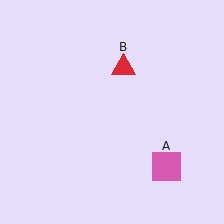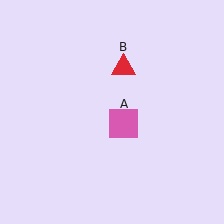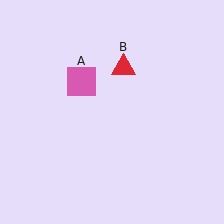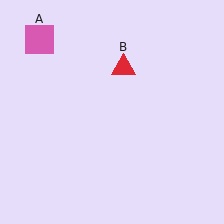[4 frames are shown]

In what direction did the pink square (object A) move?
The pink square (object A) moved up and to the left.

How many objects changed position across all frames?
1 object changed position: pink square (object A).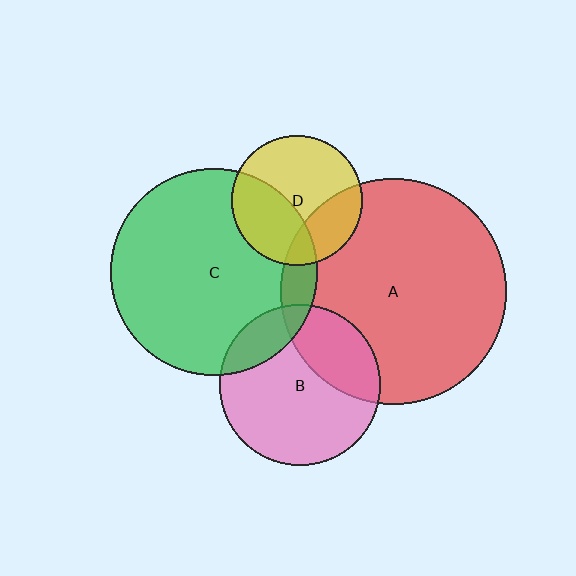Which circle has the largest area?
Circle A (red).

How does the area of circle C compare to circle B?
Approximately 1.7 times.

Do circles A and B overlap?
Yes.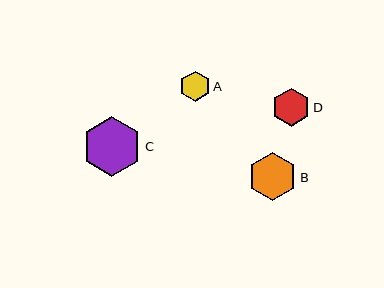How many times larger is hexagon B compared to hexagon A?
Hexagon B is approximately 1.6 times the size of hexagon A.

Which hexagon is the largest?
Hexagon C is the largest with a size of approximately 60 pixels.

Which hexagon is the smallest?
Hexagon A is the smallest with a size of approximately 30 pixels.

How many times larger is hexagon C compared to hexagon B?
Hexagon C is approximately 1.2 times the size of hexagon B.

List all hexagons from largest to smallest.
From largest to smallest: C, B, D, A.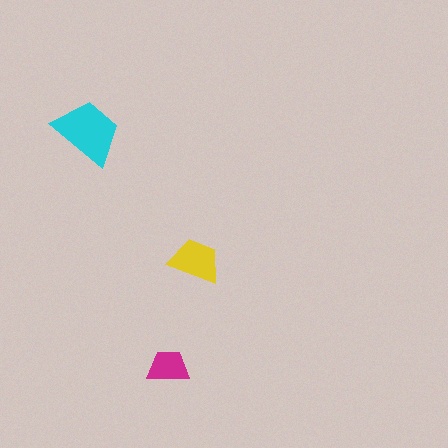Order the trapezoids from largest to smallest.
the cyan one, the yellow one, the magenta one.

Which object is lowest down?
The magenta trapezoid is bottommost.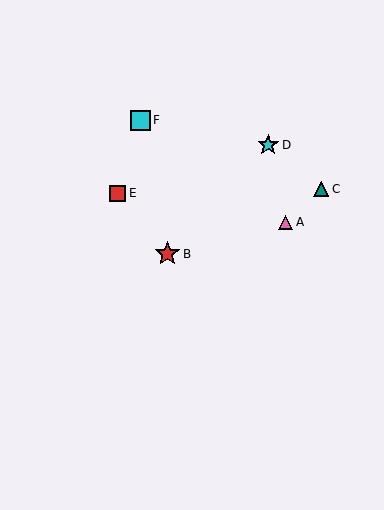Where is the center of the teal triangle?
The center of the teal triangle is at (321, 189).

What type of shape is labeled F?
Shape F is a cyan square.